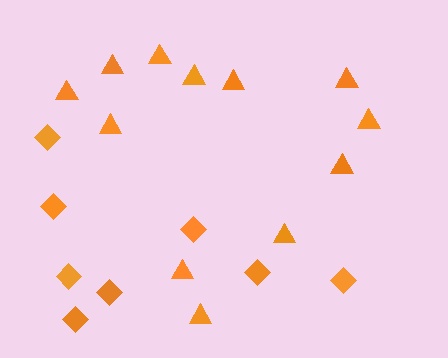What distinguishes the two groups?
There are 2 groups: one group of triangles (12) and one group of diamonds (8).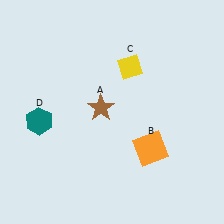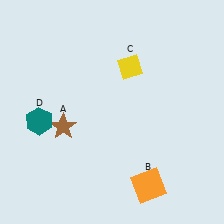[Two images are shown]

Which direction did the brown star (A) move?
The brown star (A) moved left.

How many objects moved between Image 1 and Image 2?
2 objects moved between the two images.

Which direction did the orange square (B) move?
The orange square (B) moved down.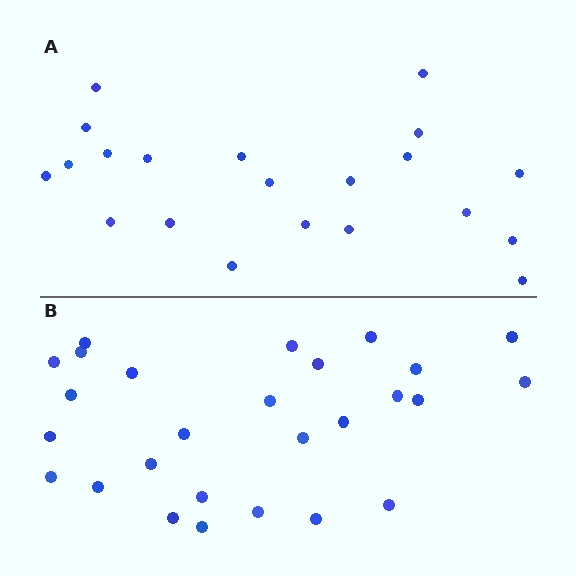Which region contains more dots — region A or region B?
Region B (the bottom region) has more dots.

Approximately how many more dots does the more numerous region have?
Region B has about 6 more dots than region A.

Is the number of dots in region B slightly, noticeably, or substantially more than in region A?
Region B has noticeably more, but not dramatically so. The ratio is roughly 1.3 to 1.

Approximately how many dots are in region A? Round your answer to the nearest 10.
About 20 dots. (The exact count is 21, which rounds to 20.)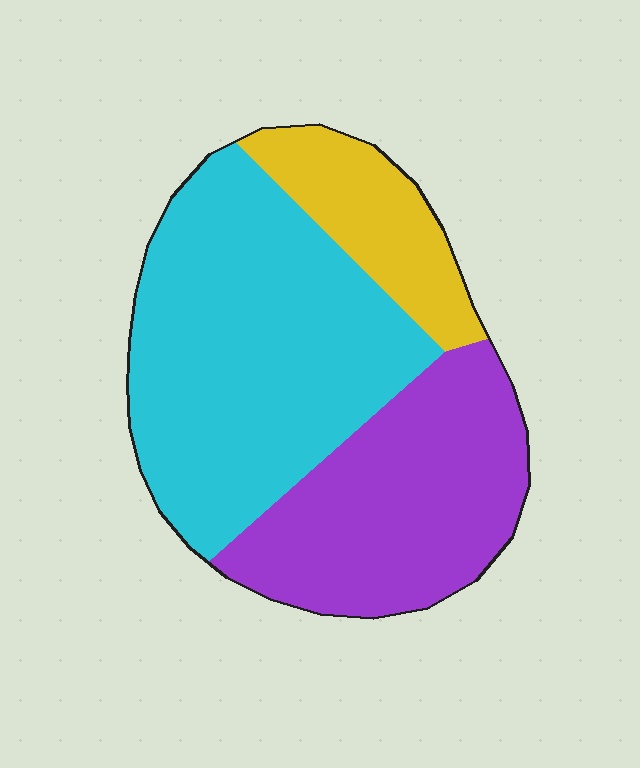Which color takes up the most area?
Cyan, at roughly 50%.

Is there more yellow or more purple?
Purple.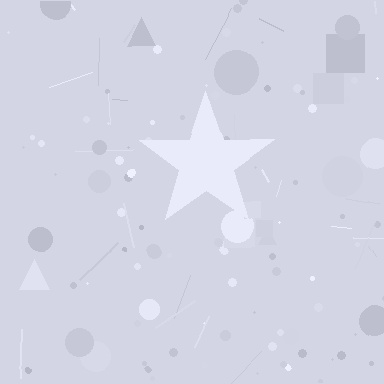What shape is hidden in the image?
A star is hidden in the image.